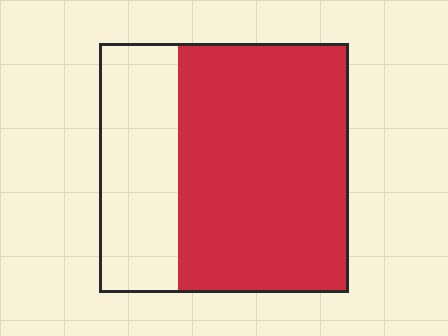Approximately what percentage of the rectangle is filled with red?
Approximately 70%.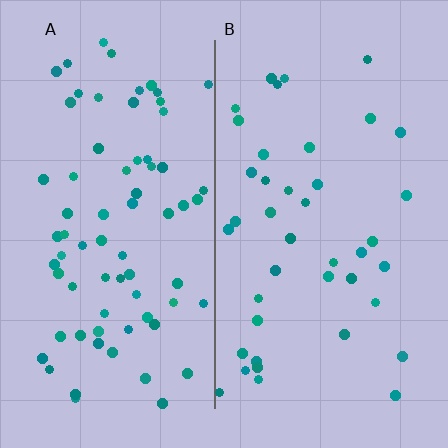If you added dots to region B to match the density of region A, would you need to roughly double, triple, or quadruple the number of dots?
Approximately double.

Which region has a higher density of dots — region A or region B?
A (the left).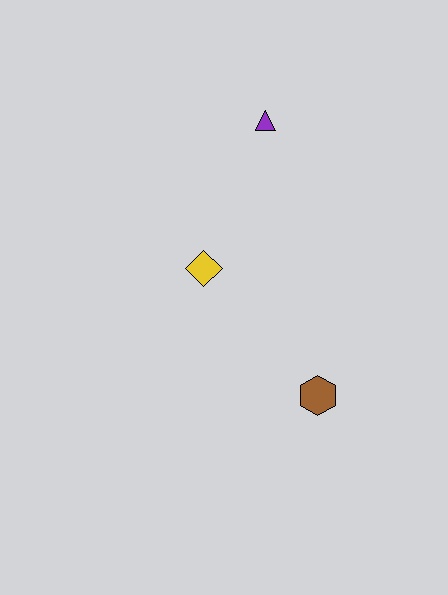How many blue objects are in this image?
There are no blue objects.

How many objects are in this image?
There are 3 objects.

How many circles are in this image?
There are no circles.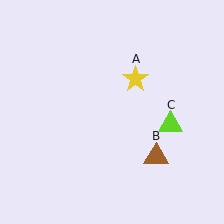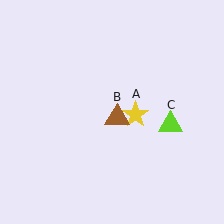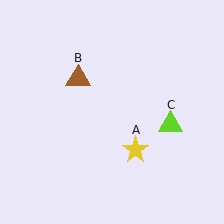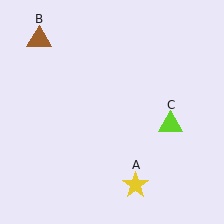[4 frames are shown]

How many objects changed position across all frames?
2 objects changed position: yellow star (object A), brown triangle (object B).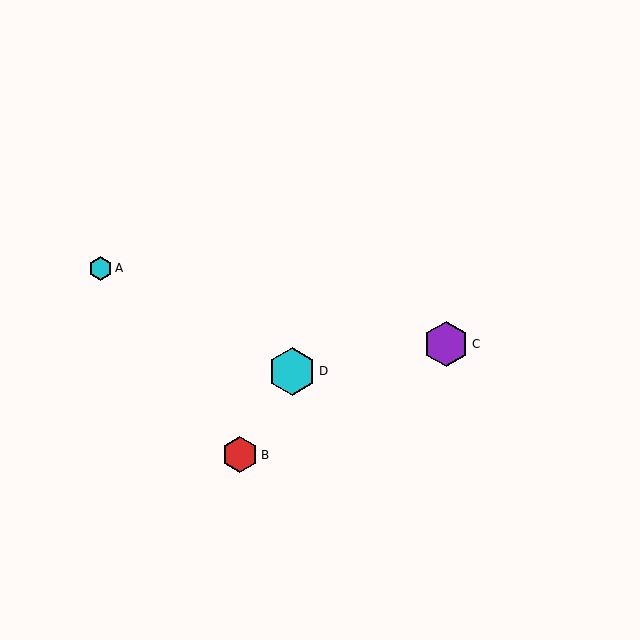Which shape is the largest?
The cyan hexagon (labeled D) is the largest.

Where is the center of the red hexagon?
The center of the red hexagon is at (240, 455).